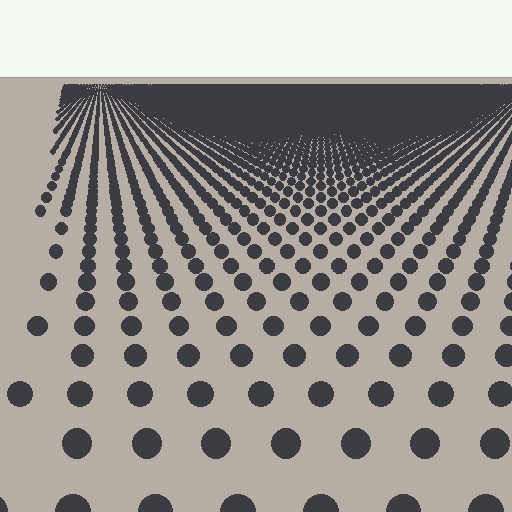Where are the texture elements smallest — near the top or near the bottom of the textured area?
Near the top.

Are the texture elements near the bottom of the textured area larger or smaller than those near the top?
Larger. Near the bottom, elements are closer to the viewer and appear at a bigger on-screen size.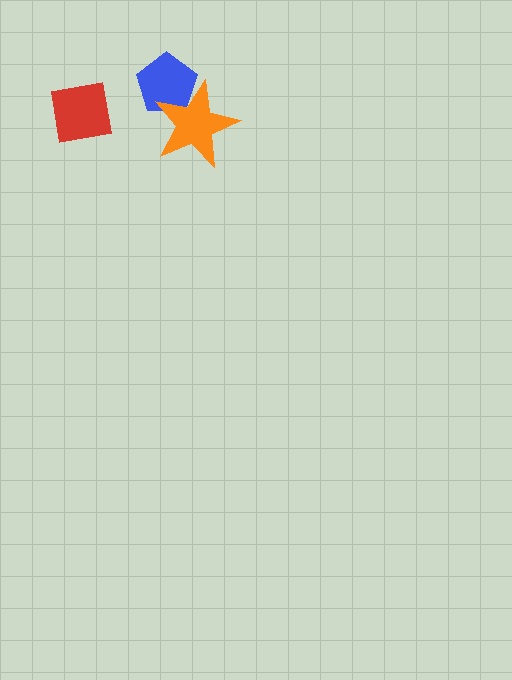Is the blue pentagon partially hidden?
Yes, it is partially covered by another shape.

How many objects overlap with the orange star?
1 object overlaps with the orange star.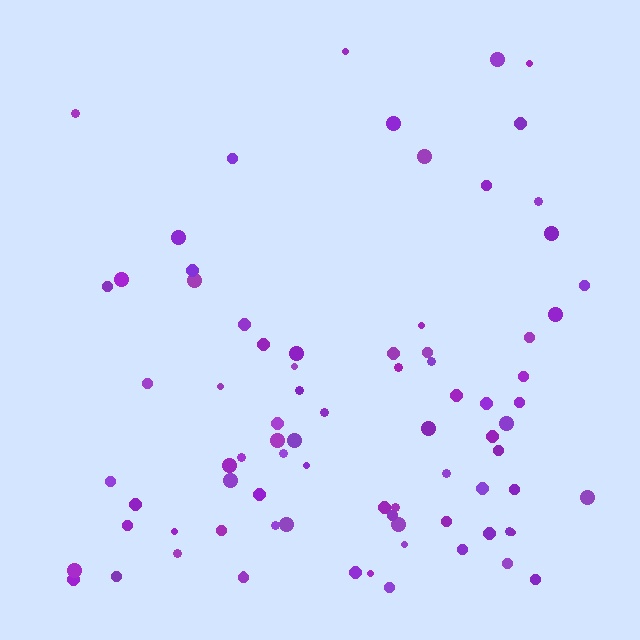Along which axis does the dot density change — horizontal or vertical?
Vertical.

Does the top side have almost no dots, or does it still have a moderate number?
Still a moderate number, just noticeably fewer than the bottom.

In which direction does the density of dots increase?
From top to bottom, with the bottom side densest.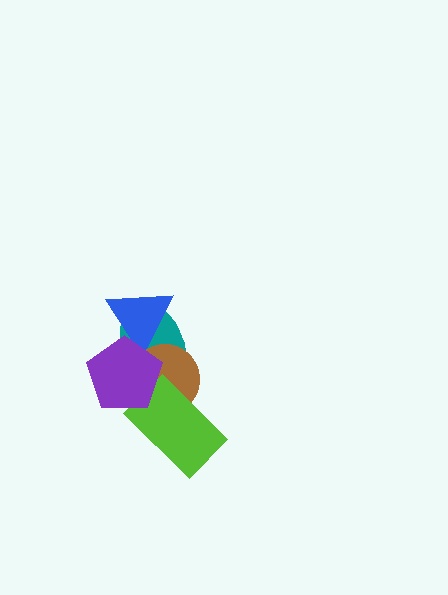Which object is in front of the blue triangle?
The purple pentagon is in front of the blue triangle.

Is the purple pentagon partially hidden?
No, no other shape covers it.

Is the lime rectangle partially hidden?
Yes, it is partially covered by another shape.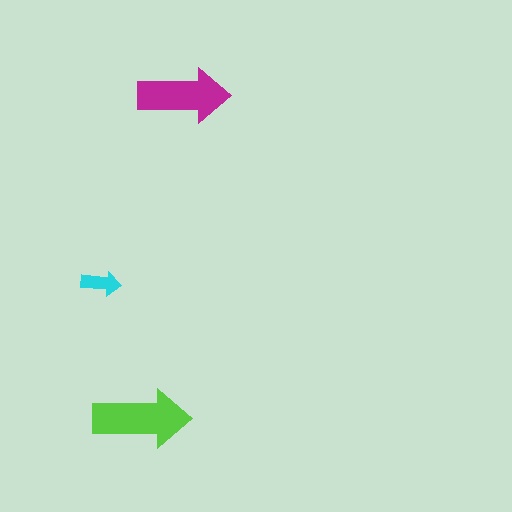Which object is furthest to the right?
The magenta arrow is rightmost.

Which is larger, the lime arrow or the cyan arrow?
The lime one.